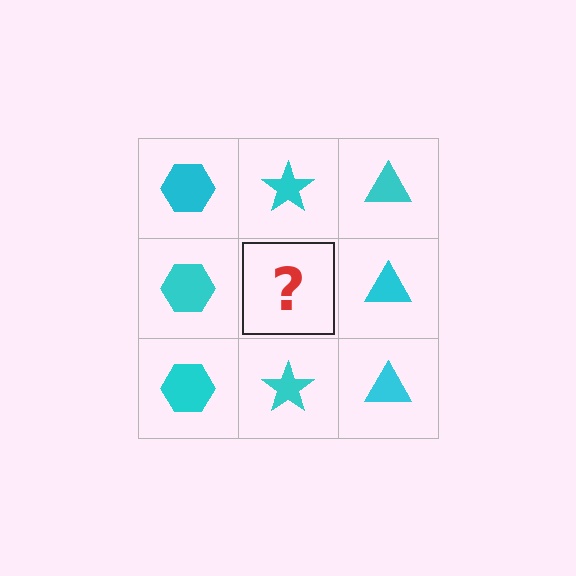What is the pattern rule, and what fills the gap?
The rule is that each column has a consistent shape. The gap should be filled with a cyan star.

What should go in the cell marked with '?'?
The missing cell should contain a cyan star.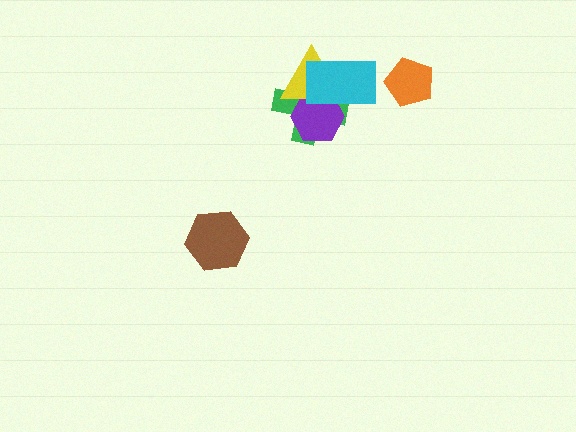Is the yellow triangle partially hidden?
Yes, it is partially covered by another shape.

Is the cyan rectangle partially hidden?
No, no other shape covers it.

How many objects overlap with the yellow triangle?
3 objects overlap with the yellow triangle.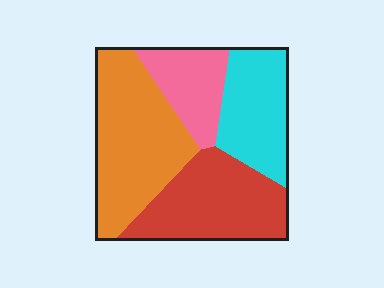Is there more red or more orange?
Orange.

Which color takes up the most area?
Orange, at roughly 35%.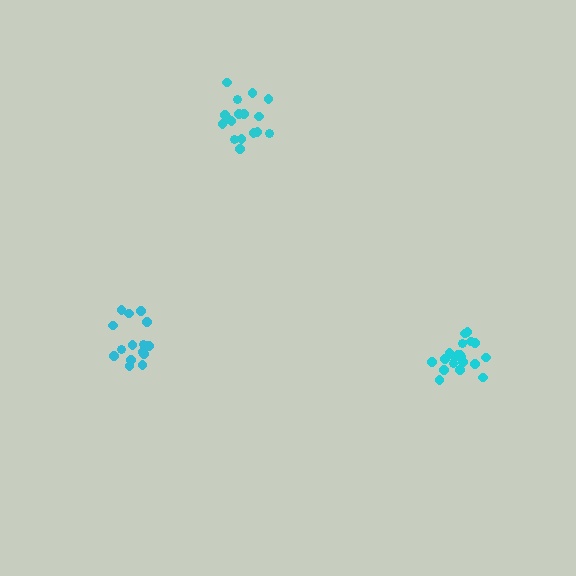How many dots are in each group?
Group 1: 20 dots, Group 2: 17 dots, Group 3: 15 dots (52 total).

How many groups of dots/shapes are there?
There are 3 groups.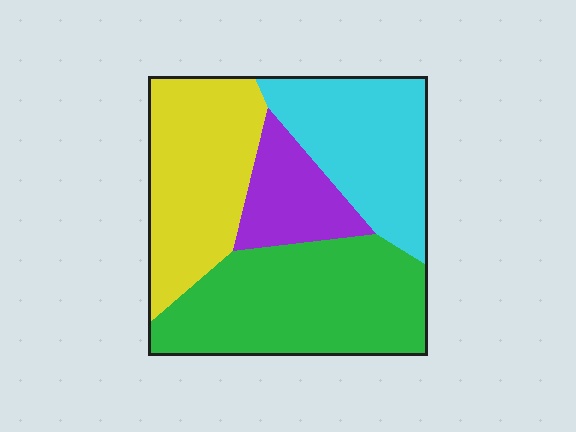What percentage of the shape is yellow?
Yellow takes up about one quarter (1/4) of the shape.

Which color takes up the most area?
Green, at roughly 35%.